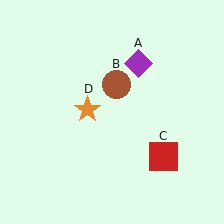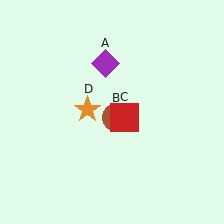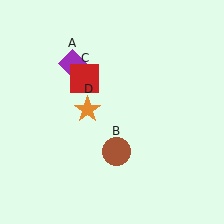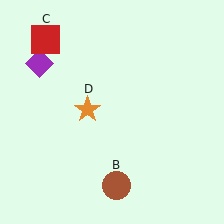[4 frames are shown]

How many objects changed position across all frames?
3 objects changed position: purple diamond (object A), brown circle (object B), red square (object C).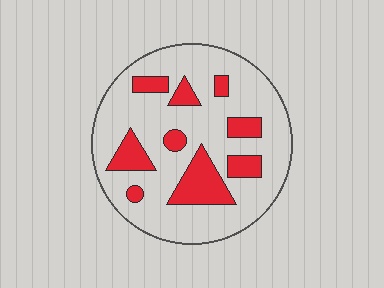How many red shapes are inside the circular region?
9.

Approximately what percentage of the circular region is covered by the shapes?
Approximately 20%.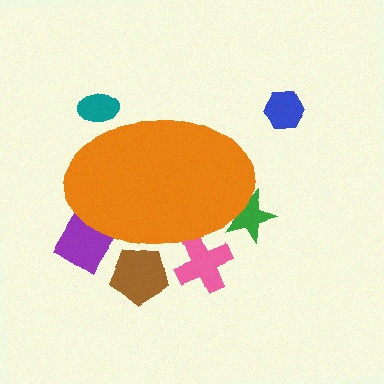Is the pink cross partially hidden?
Yes, the pink cross is partially hidden behind the orange ellipse.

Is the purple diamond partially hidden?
Yes, the purple diamond is partially hidden behind the orange ellipse.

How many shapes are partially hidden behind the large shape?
5 shapes are partially hidden.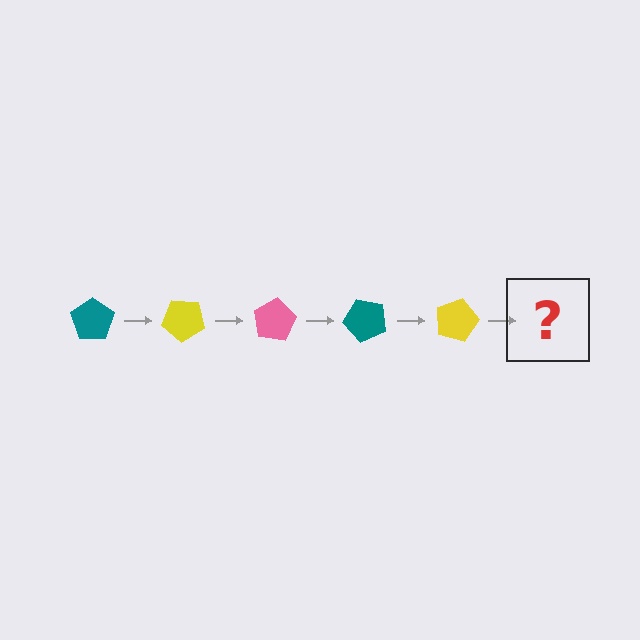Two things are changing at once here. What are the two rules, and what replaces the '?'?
The two rules are that it rotates 40 degrees each step and the color cycles through teal, yellow, and pink. The '?' should be a pink pentagon, rotated 200 degrees from the start.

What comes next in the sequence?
The next element should be a pink pentagon, rotated 200 degrees from the start.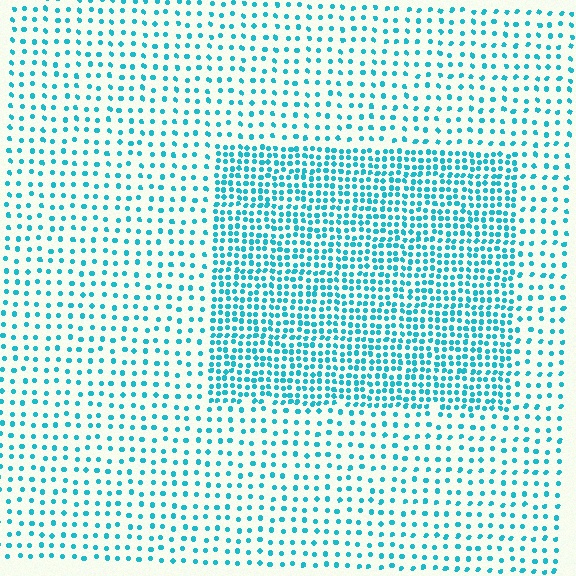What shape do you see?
I see a rectangle.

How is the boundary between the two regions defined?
The boundary is defined by a change in element density (approximately 2.3x ratio). All elements are the same color, size, and shape.